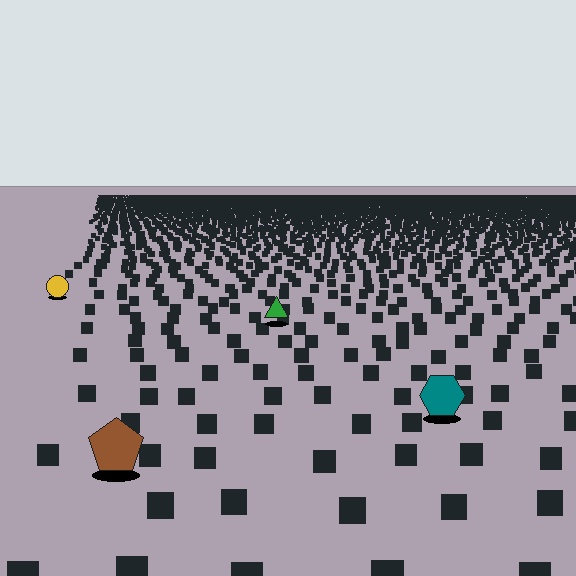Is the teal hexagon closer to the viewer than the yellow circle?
Yes. The teal hexagon is closer — you can tell from the texture gradient: the ground texture is coarser near it.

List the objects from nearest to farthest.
From nearest to farthest: the brown pentagon, the teal hexagon, the green triangle, the yellow circle.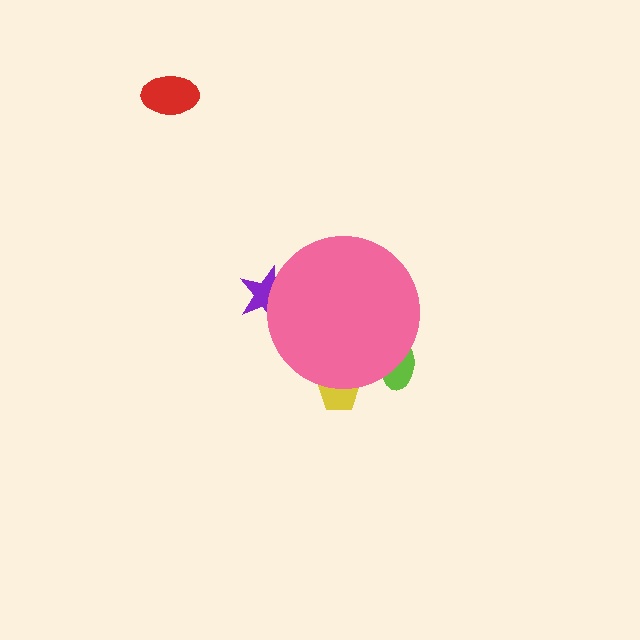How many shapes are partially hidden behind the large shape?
3 shapes are partially hidden.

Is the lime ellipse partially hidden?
Yes, the lime ellipse is partially hidden behind the pink circle.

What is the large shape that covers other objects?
A pink circle.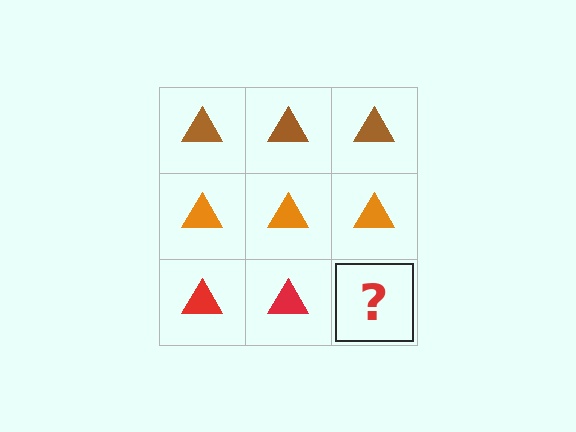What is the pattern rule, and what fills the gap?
The rule is that each row has a consistent color. The gap should be filled with a red triangle.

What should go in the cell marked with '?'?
The missing cell should contain a red triangle.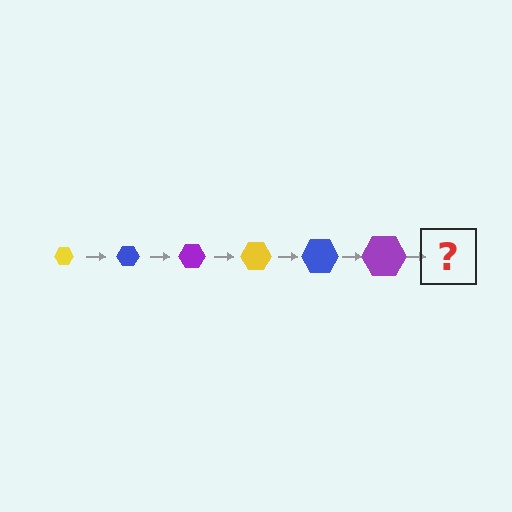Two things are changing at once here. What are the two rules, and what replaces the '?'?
The two rules are that the hexagon grows larger each step and the color cycles through yellow, blue, and purple. The '?' should be a yellow hexagon, larger than the previous one.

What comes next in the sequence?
The next element should be a yellow hexagon, larger than the previous one.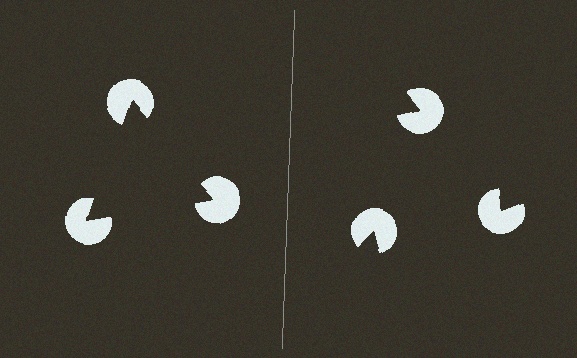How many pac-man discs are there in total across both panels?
6 — 3 on each side.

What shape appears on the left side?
An illusory triangle.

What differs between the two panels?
The pac-man discs are positioned identically on both sides; only the wedge orientations differ. On the left they align to a triangle; on the right they are misaligned.